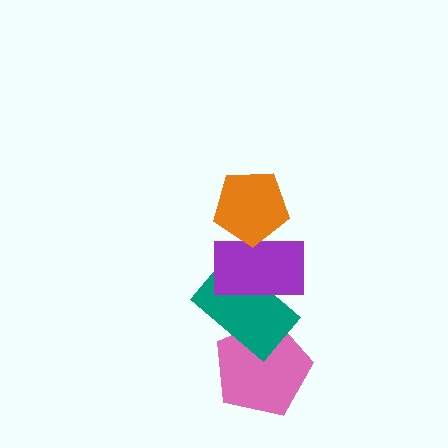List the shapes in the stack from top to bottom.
From top to bottom: the orange pentagon, the purple rectangle, the teal rectangle, the pink pentagon.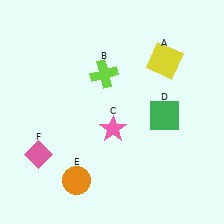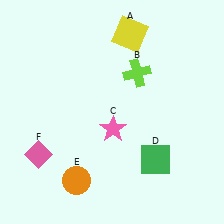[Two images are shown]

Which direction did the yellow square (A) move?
The yellow square (A) moved left.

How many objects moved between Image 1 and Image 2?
3 objects moved between the two images.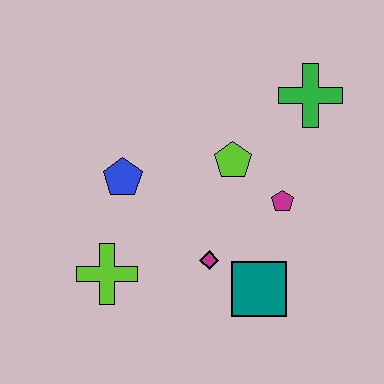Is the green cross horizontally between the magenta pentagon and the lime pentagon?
No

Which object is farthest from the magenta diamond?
The green cross is farthest from the magenta diamond.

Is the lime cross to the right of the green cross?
No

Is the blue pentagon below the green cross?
Yes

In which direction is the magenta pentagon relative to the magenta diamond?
The magenta pentagon is to the right of the magenta diamond.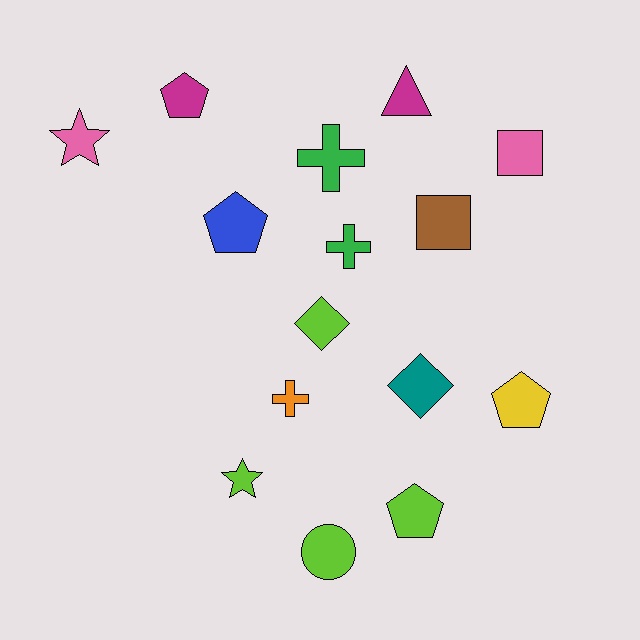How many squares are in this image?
There are 2 squares.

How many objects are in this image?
There are 15 objects.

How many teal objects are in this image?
There is 1 teal object.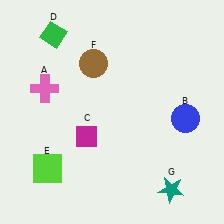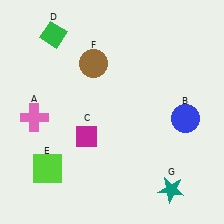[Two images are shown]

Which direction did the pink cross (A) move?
The pink cross (A) moved down.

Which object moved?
The pink cross (A) moved down.